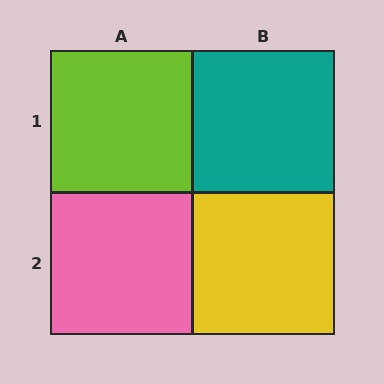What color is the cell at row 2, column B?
Yellow.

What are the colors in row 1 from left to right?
Lime, teal.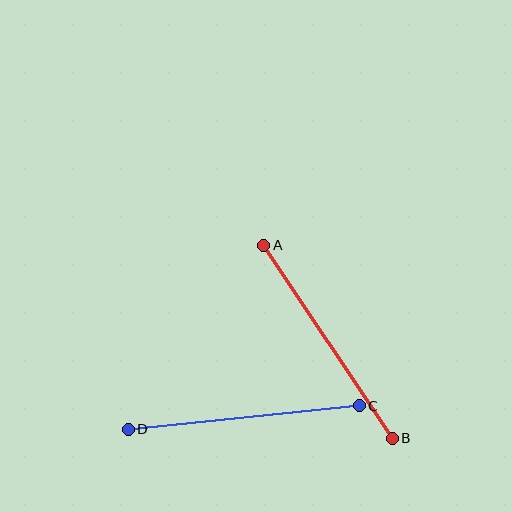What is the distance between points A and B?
The distance is approximately 232 pixels.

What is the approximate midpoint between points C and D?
The midpoint is at approximately (244, 417) pixels.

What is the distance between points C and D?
The distance is approximately 232 pixels.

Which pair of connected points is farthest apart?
Points C and D are farthest apart.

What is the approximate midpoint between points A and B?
The midpoint is at approximately (328, 342) pixels.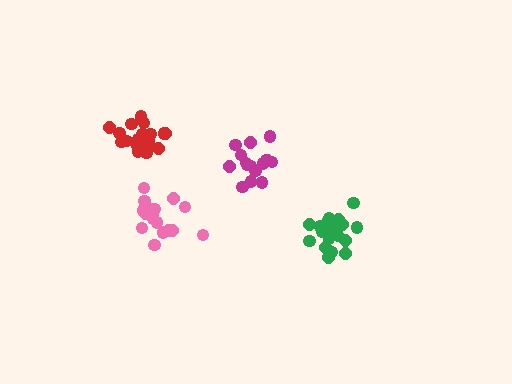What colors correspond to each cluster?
The clusters are colored: red, green, pink, magenta.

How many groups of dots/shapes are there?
There are 4 groups.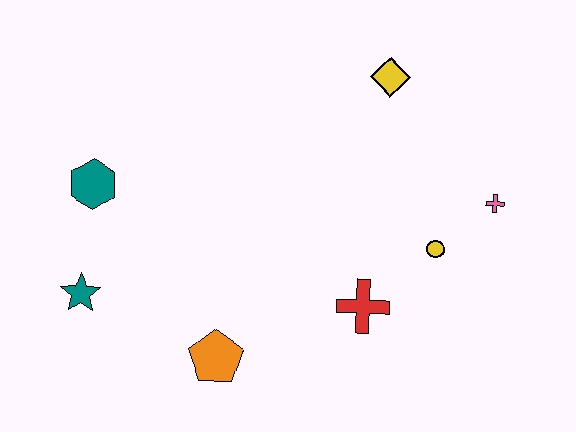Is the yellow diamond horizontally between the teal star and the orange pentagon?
No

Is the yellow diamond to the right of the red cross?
Yes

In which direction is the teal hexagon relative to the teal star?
The teal hexagon is above the teal star.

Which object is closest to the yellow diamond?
The pink cross is closest to the yellow diamond.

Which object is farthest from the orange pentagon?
The yellow diamond is farthest from the orange pentagon.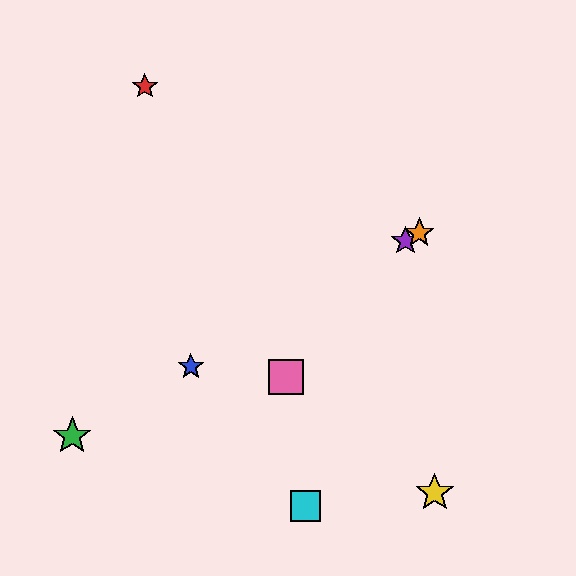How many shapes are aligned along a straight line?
4 shapes (the blue star, the green star, the purple star, the orange star) are aligned along a straight line.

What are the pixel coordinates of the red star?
The red star is at (145, 86).